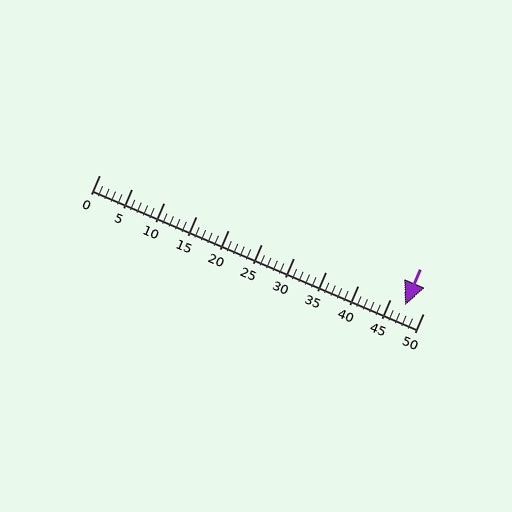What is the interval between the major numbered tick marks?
The major tick marks are spaced 5 units apart.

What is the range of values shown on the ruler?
The ruler shows values from 0 to 50.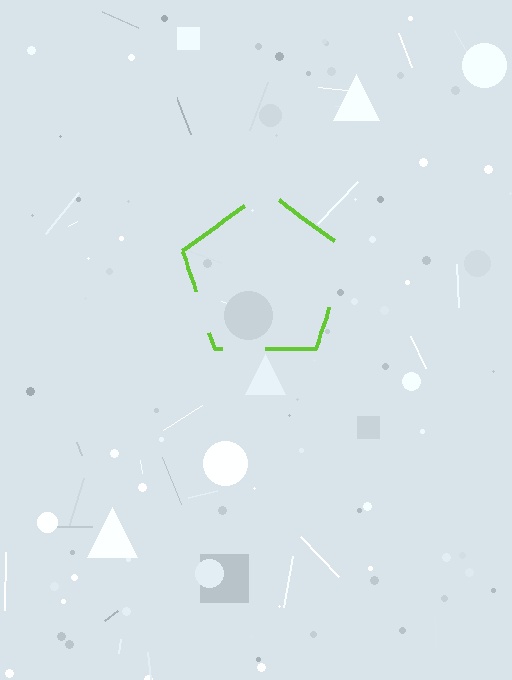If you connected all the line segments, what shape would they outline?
They would outline a pentagon.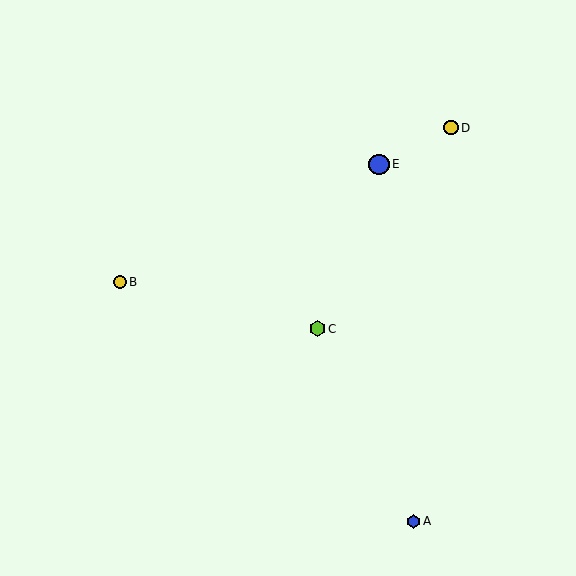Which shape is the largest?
The blue circle (labeled E) is the largest.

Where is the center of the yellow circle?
The center of the yellow circle is at (120, 282).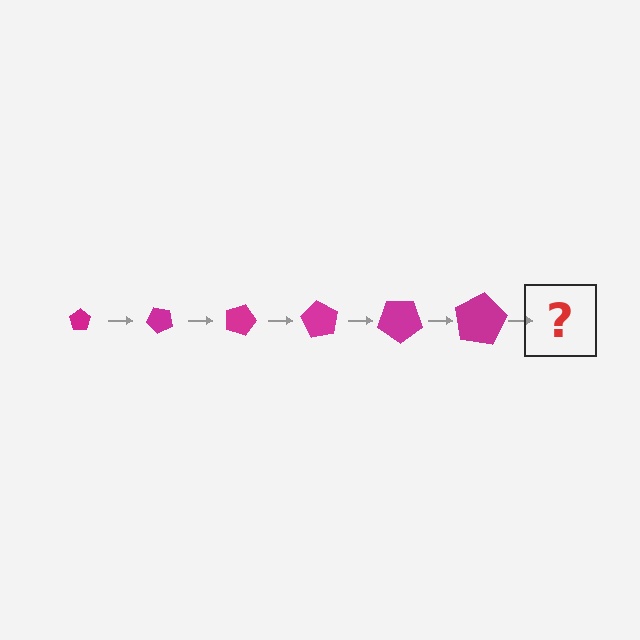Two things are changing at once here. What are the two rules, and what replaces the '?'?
The two rules are that the pentagon grows larger each step and it rotates 45 degrees each step. The '?' should be a pentagon, larger than the previous one and rotated 270 degrees from the start.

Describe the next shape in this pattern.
It should be a pentagon, larger than the previous one and rotated 270 degrees from the start.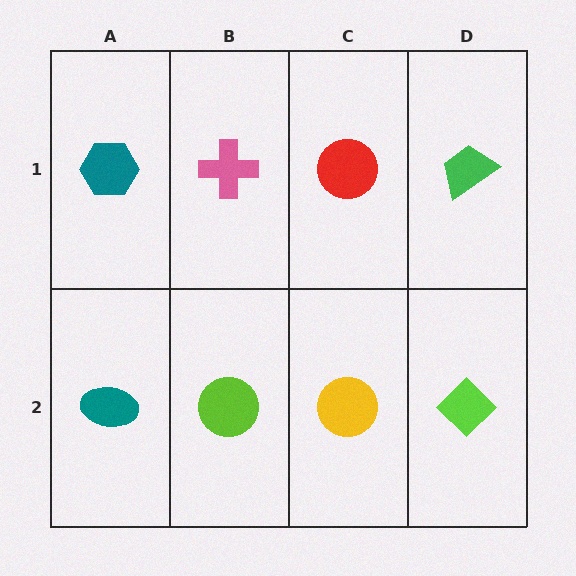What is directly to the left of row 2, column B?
A teal ellipse.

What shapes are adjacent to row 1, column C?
A yellow circle (row 2, column C), a pink cross (row 1, column B), a green trapezoid (row 1, column D).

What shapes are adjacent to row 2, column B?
A pink cross (row 1, column B), a teal ellipse (row 2, column A), a yellow circle (row 2, column C).